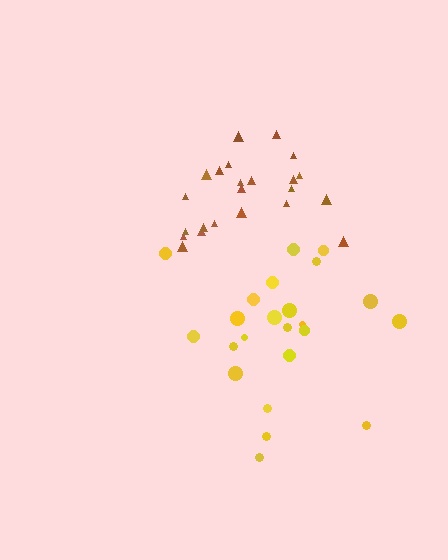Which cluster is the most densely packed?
Brown.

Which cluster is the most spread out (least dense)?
Yellow.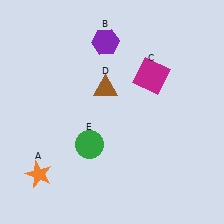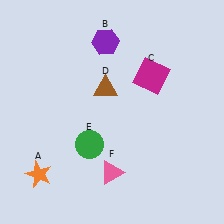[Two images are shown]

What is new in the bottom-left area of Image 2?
A pink triangle (F) was added in the bottom-left area of Image 2.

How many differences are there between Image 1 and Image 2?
There is 1 difference between the two images.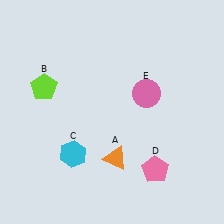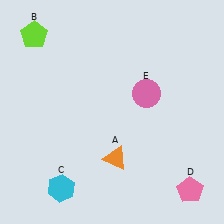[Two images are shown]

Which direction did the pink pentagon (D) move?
The pink pentagon (D) moved right.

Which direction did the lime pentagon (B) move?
The lime pentagon (B) moved up.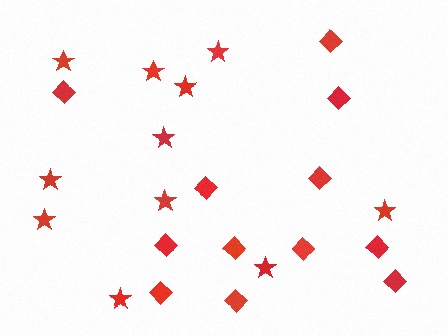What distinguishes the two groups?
There are 2 groups: one group of diamonds (12) and one group of stars (11).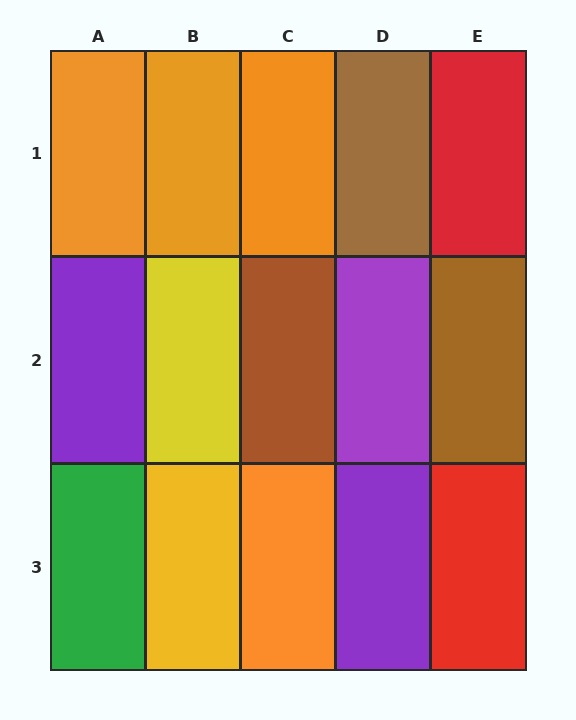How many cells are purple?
3 cells are purple.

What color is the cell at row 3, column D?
Purple.